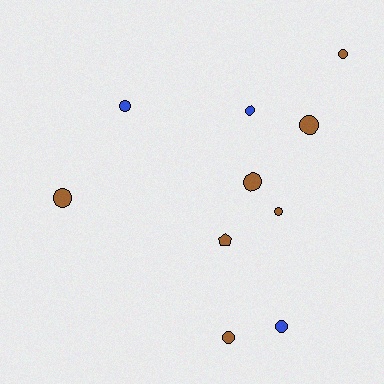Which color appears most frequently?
Brown, with 7 objects.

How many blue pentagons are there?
There are no blue pentagons.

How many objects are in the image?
There are 10 objects.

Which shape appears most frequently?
Circle, with 9 objects.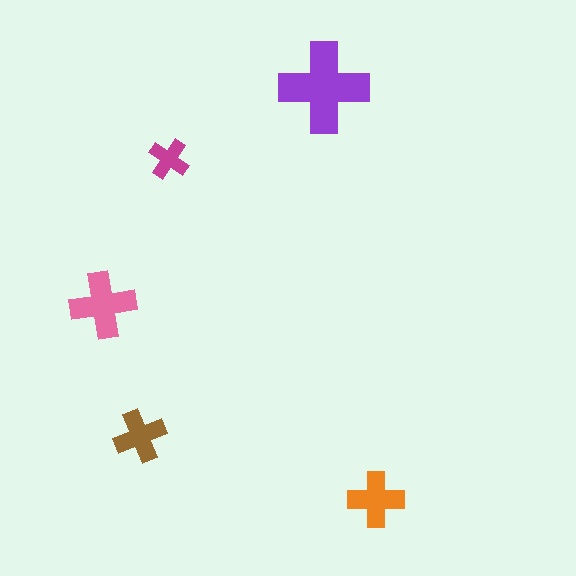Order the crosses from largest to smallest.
the purple one, the pink one, the orange one, the brown one, the magenta one.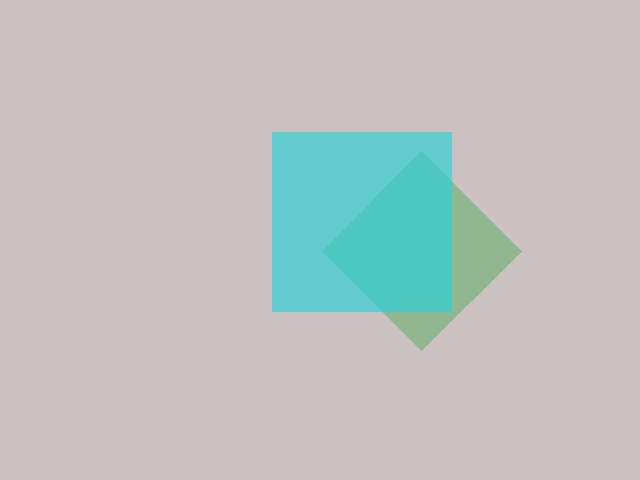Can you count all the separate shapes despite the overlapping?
Yes, there are 2 separate shapes.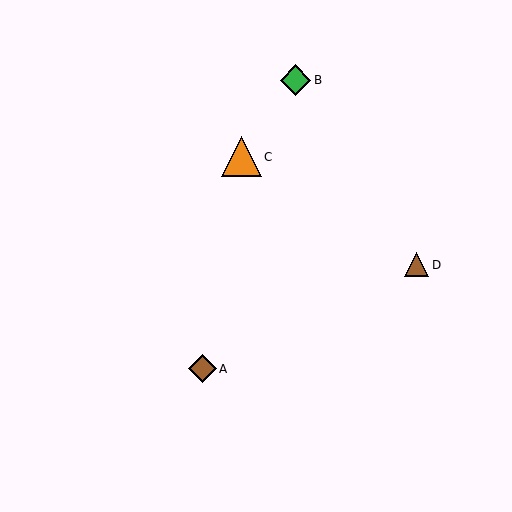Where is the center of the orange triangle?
The center of the orange triangle is at (241, 157).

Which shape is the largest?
The orange triangle (labeled C) is the largest.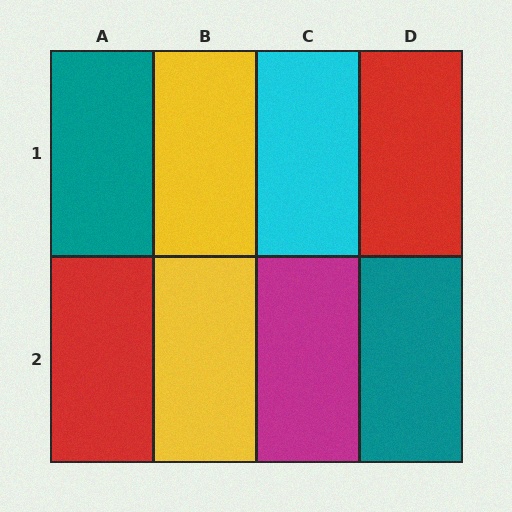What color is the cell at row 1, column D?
Red.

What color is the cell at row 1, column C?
Cyan.